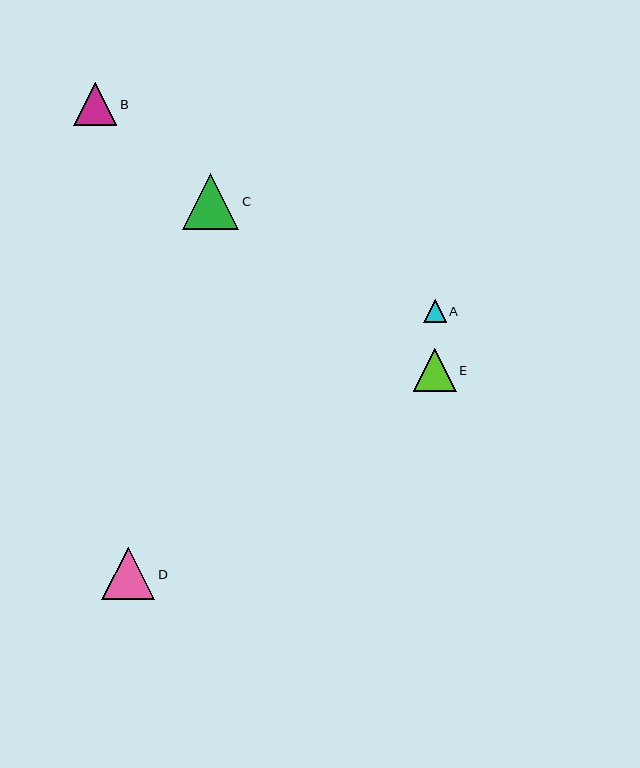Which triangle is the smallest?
Triangle A is the smallest with a size of approximately 23 pixels.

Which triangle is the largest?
Triangle C is the largest with a size of approximately 56 pixels.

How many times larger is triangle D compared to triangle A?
Triangle D is approximately 2.3 times the size of triangle A.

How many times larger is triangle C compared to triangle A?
Triangle C is approximately 2.5 times the size of triangle A.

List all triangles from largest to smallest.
From largest to smallest: C, D, E, B, A.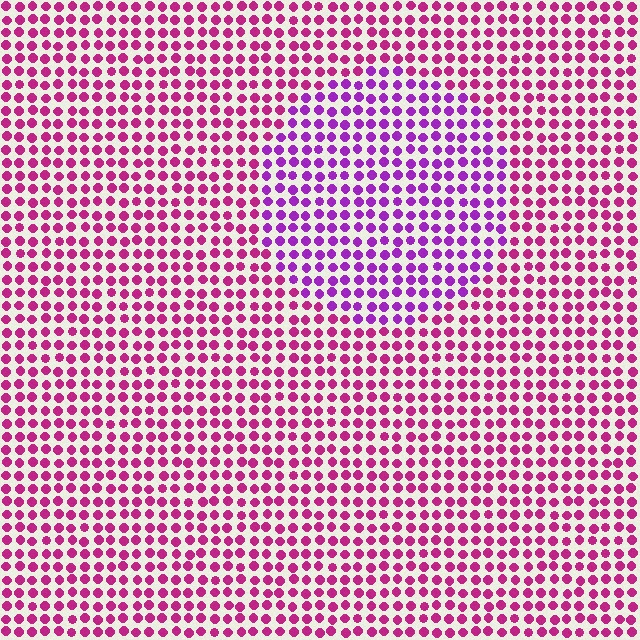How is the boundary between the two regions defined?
The boundary is defined purely by a slight shift in hue (about 34 degrees). Spacing, size, and orientation are identical on both sides.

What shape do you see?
I see a circle.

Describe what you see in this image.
The image is filled with small magenta elements in a uniform arrangement. A circle-shaped region is visible where the elements are tinted to a slightly different hue, forming a subtle color boundary.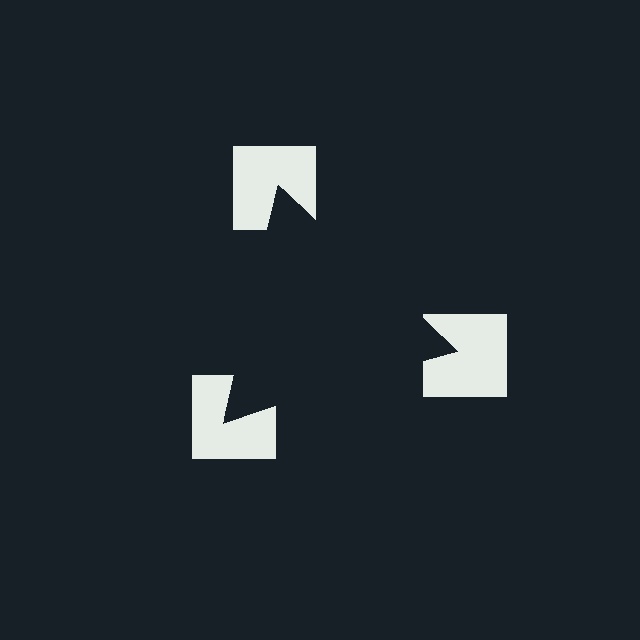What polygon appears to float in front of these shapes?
An illusory triangle — its edges are inferred from the aligned wedge cuts in the notched squares, not physically drawn.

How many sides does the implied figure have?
3 sides.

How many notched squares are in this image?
There are 3 — one at each vertex of the illusory triangle.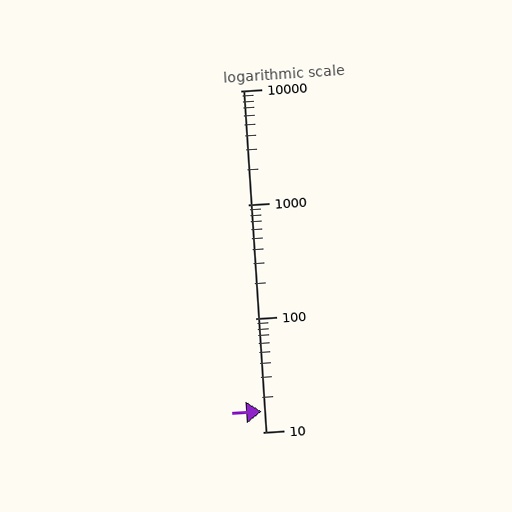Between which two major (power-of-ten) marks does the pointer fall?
The pointer is between 10 and 100.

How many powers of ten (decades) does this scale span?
The scale spans 3 decades, from 10 to 10000.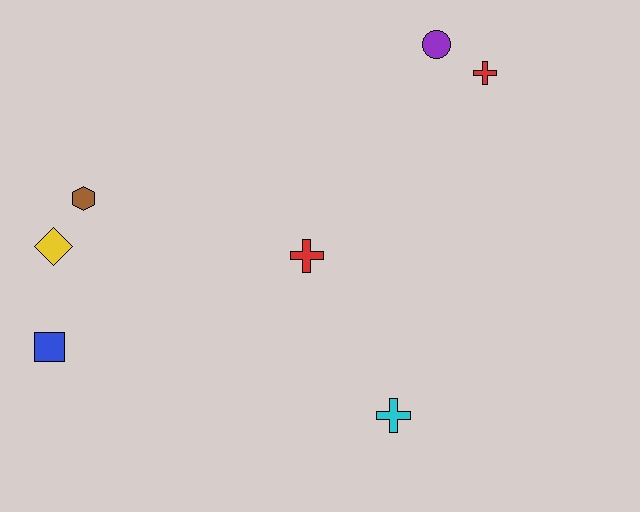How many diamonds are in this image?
There is 1 diamond.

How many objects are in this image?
There are 7 objects.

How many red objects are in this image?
There are 2 red objects.